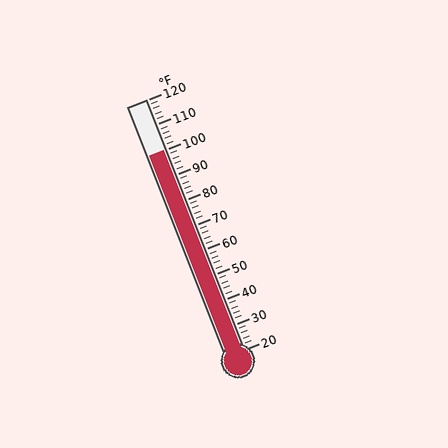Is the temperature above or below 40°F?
The temperature is above 40°F.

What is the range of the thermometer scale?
The thermometer scale ranges from 20°F to 120°F.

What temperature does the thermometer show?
The thermometer shows approximately 100°F.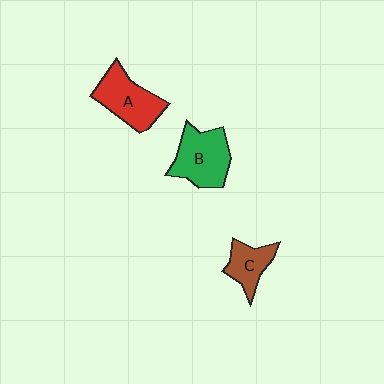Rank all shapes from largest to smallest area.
From largest to smallest: B (green), A (red), C (brown).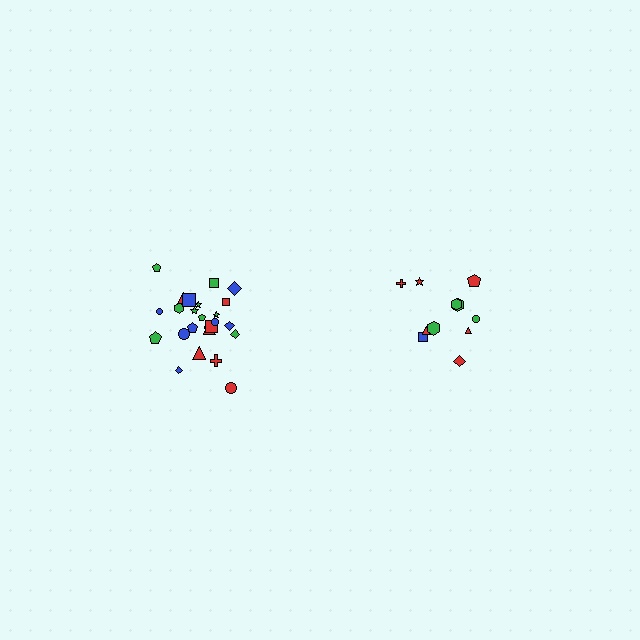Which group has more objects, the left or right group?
The left group.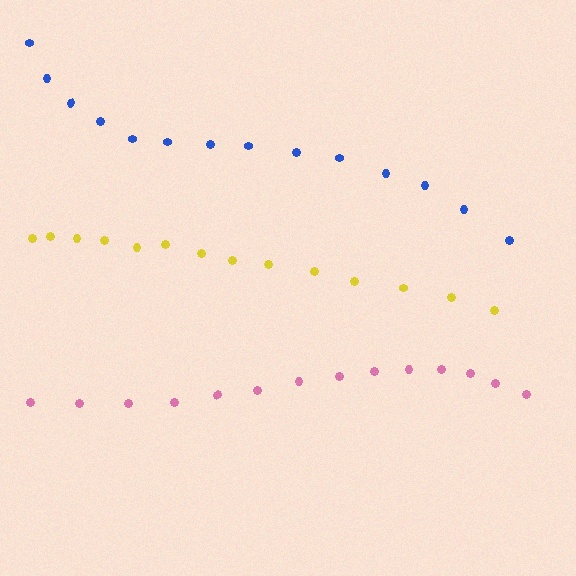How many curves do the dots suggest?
There are 3 distinct paths.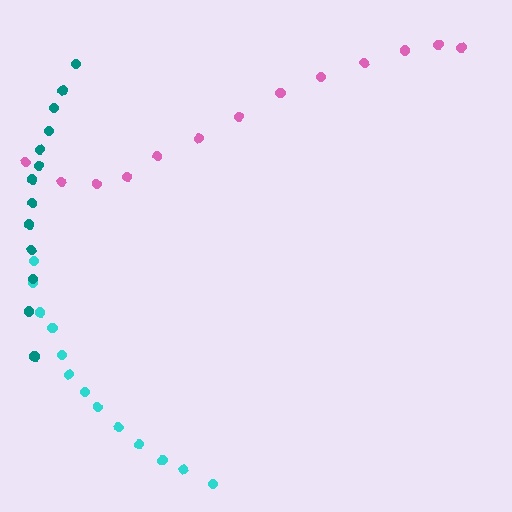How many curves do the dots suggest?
There are 3 distinct paths.